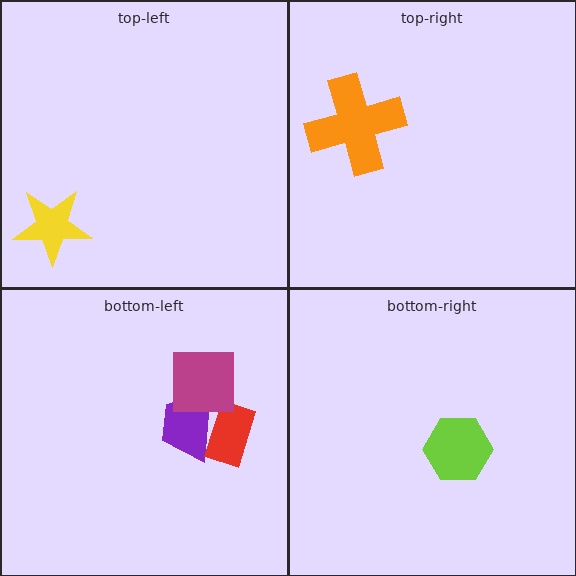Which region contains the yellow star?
The top-left region.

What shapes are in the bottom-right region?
The lime hexagon.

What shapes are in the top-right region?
The orange cross.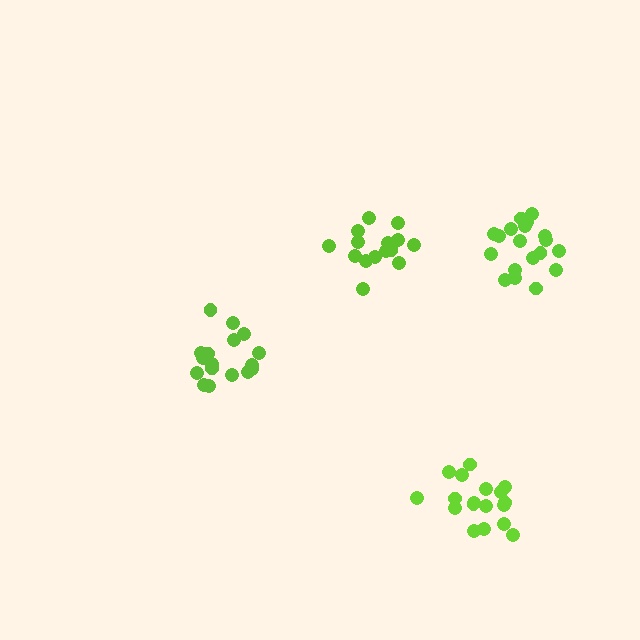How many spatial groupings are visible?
There are 4 spatial groupings.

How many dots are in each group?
Group 1: 18 dots, Group 2: 19 dots, Group 3: 17 dots, Group 4: 15 dots (69 total).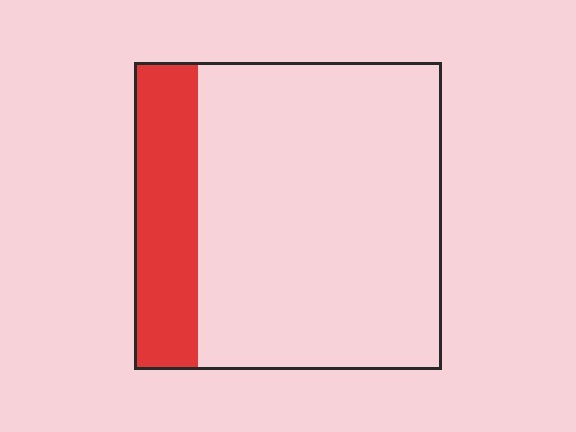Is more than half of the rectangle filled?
No.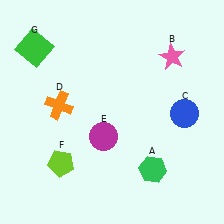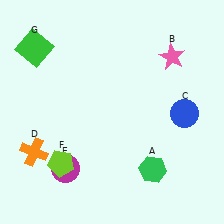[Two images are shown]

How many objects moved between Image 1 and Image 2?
2 objects moved between the two images.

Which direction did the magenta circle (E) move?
The magenta circle (E) moved left.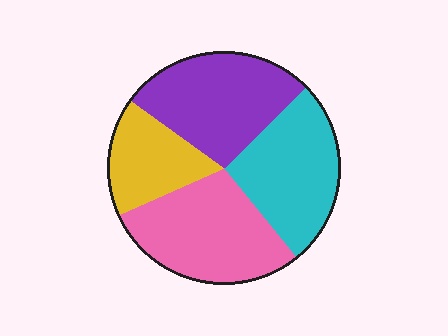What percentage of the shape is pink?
Pink takes up between a sixth and a third of the shape.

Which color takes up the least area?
Yellow, at roughly 15%.